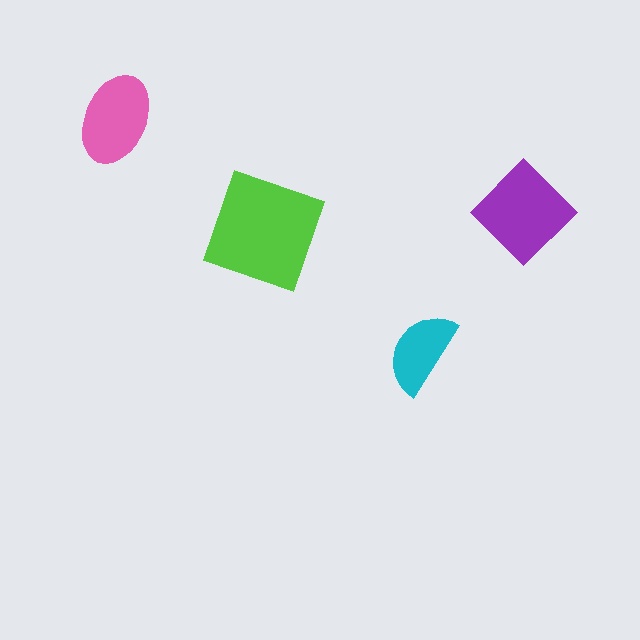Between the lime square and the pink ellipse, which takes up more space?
The lime square.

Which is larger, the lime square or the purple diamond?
The lime square.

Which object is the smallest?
The cyan semicircle.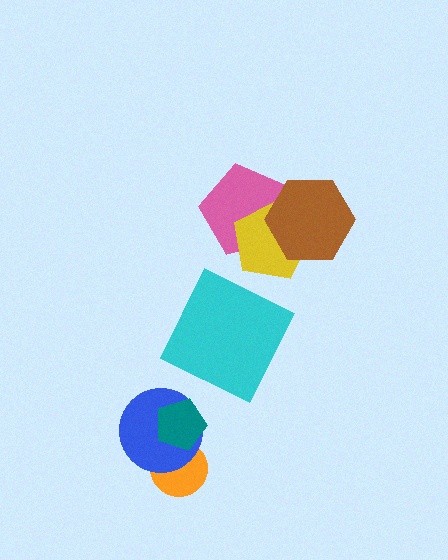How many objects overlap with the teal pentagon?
2 objects overlap with the teal pentagon.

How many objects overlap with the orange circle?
2 objects overlap with the orange circle.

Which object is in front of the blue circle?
The teal pentagon is in front of the blue circle.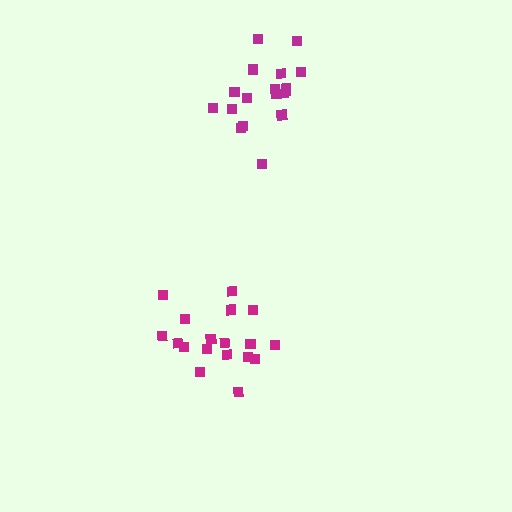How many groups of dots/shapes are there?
There are 2 groups.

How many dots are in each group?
Group 1: 18 dots, Group 2: 18 dots (36 total).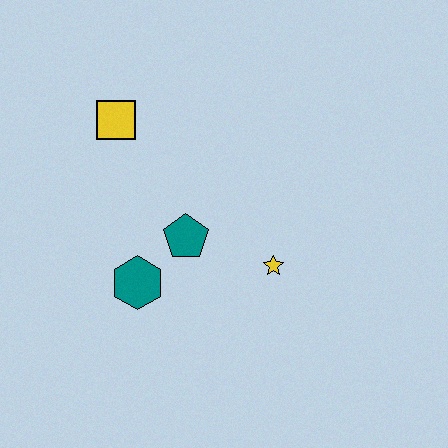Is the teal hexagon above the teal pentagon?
No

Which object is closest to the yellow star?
The teal pentagon is closest to the yellow star.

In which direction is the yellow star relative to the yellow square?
The yellow star is to the right of the yellow square.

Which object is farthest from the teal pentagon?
The yellow square is farthest from the teal pentagon.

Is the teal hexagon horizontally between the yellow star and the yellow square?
Yes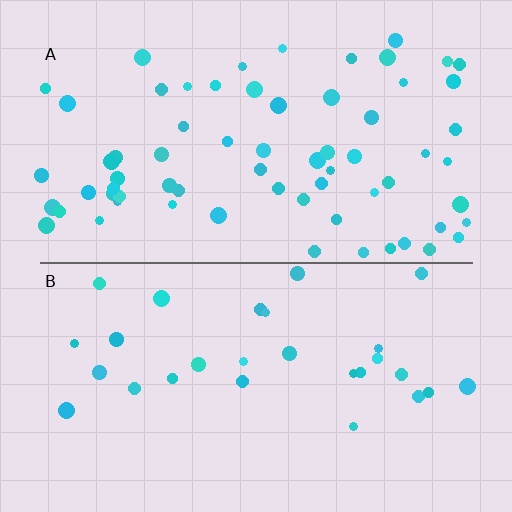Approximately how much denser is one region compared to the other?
Approximately 2.4× — region A over region B.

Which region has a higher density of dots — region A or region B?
A (the top).